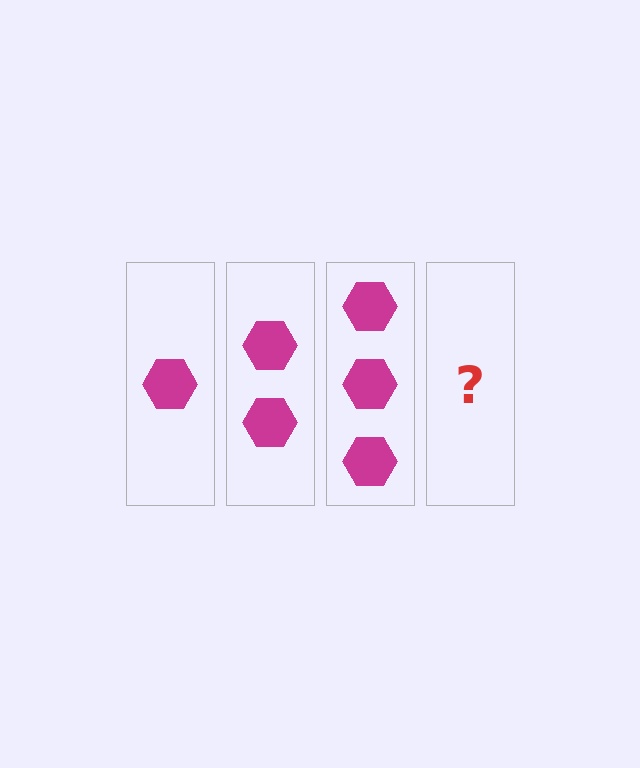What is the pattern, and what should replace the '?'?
The pattern is that each step adds one more hexagon. The '?' should be 4 hexagons.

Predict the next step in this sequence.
The next step is 4 hexagons.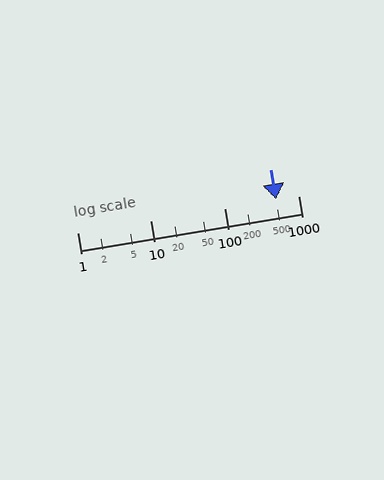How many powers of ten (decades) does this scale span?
The scale spans 3 decades, from 1 to 1000.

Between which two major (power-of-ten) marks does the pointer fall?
The pointer is between 100 and 1000.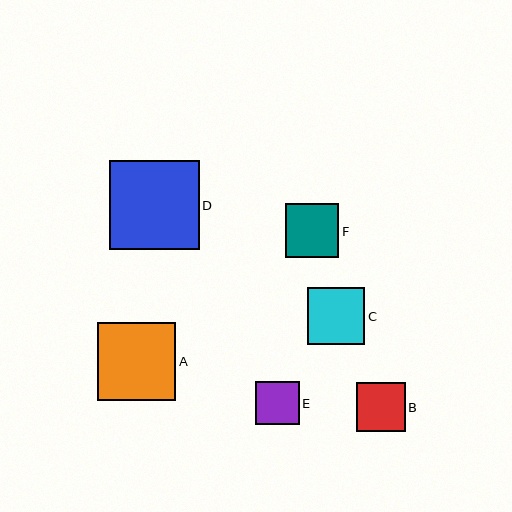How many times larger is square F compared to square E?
Square F is approximately 1.2 times the size of square E.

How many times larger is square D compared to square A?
Square D is approximately 1.1 times the size of square A.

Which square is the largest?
Square D is the largest with a size of approximately 89 pixels.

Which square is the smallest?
Square E is the smallest with a size of approximately 43 pixels.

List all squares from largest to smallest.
From largest to smallest: D, A, C, F, B, E.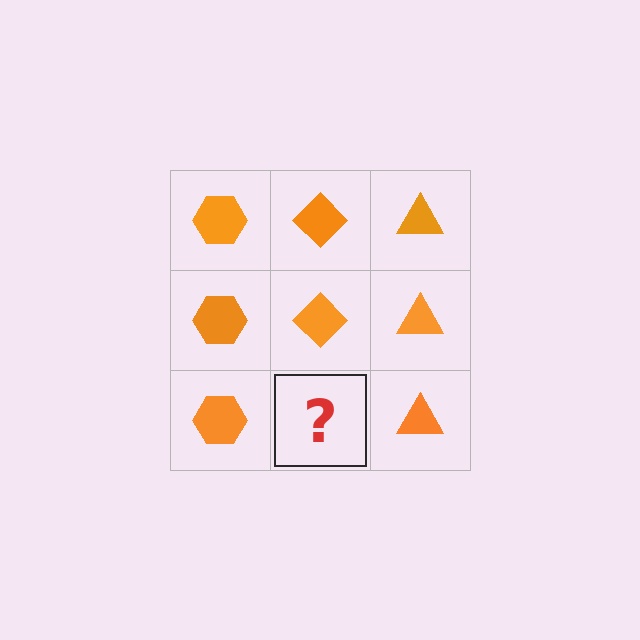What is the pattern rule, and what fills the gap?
The rule is that each column has a consistent shape. The gap should be filled with an orange diamond.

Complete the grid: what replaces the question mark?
The question mark should be replaced with an orange diamond.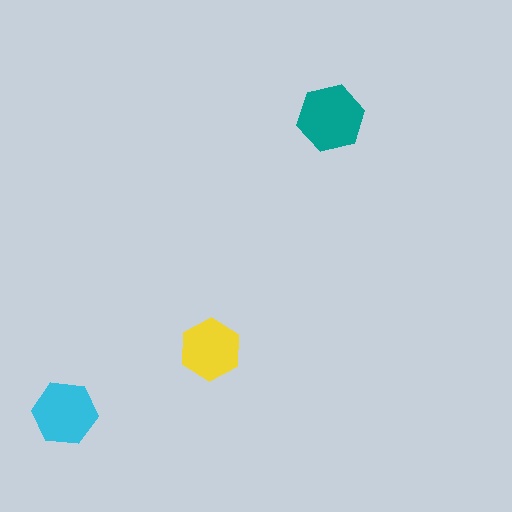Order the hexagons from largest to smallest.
the teal one, the cyan one, the yellow one.